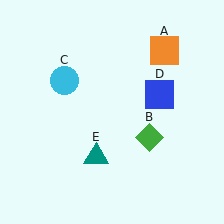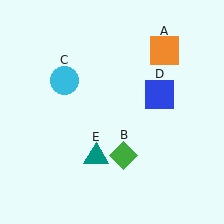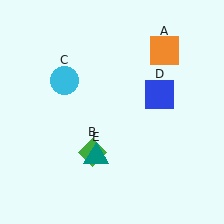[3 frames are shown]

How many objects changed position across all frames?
1 object changed position: green diamond (object B).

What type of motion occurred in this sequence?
The green diamond (object B) rotated clockwise around the center of the scene.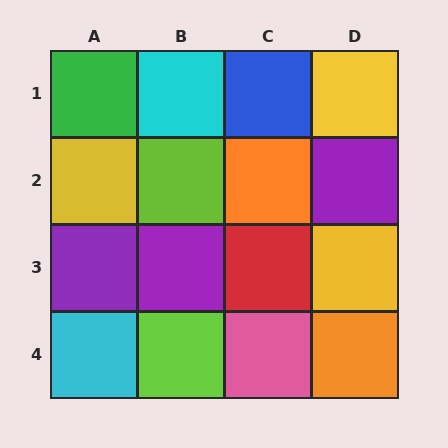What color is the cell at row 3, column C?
Red.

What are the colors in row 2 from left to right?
Yellow, lime, orange, purple.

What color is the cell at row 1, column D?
Yellow.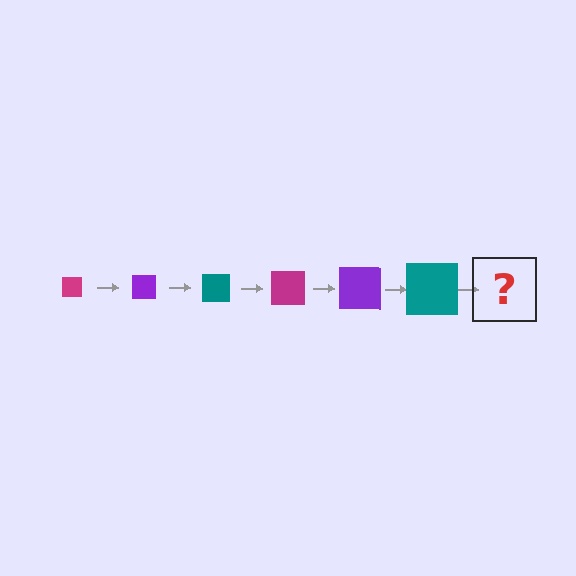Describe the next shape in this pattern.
It should be a magenta square, larger than the previous one.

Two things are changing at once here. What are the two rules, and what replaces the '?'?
The two rules are that the square grows larger each step and the color cycles through magenta, purple, and teal. The '?' should be a magenta square, larger than the previous one.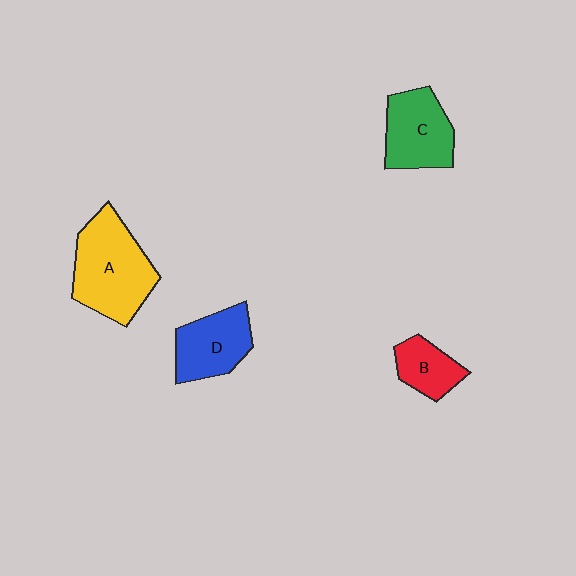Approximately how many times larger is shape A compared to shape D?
Approximately 1.5 times.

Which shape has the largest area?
Shape A (yellow).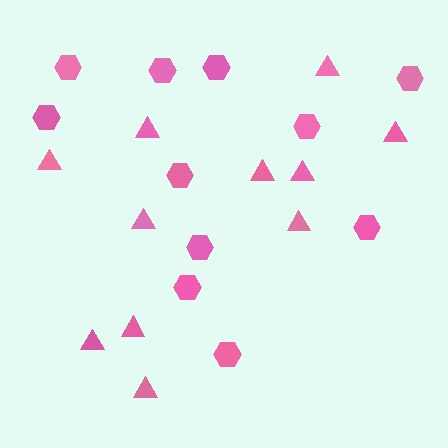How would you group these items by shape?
There are 2 groups: one group of hexagons (11) and one group of triangles (11).